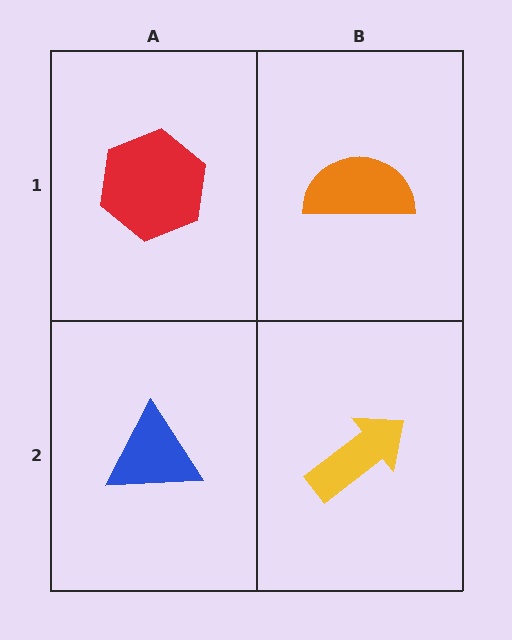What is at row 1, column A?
A red hexagon.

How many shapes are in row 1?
2 shapes.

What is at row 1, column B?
An orange semicircle.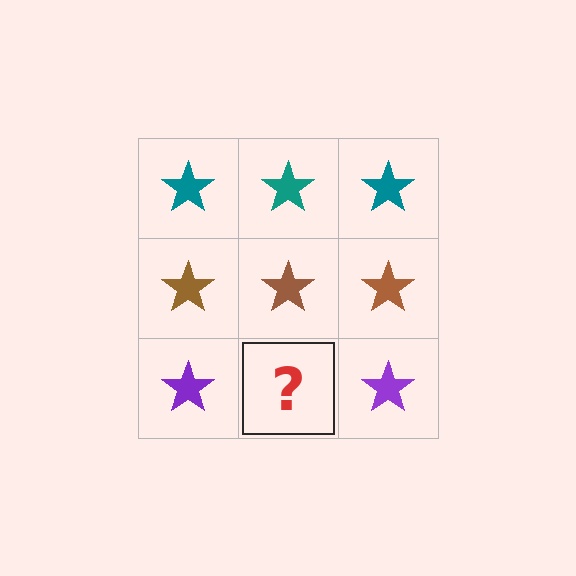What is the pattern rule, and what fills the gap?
The rule is that each row has a consistent color. The gap should be filled with a purple star.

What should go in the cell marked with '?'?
The missing cell should contain a purple star.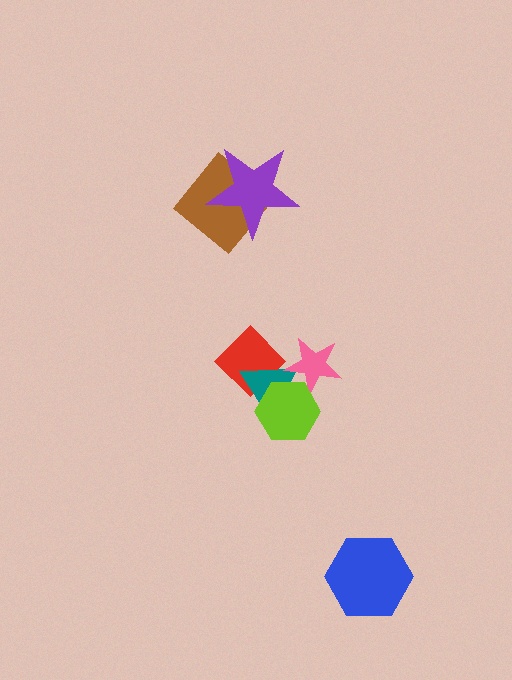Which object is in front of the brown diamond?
The purple star is in front of the brown diamond.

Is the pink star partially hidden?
Yes, it is partially covered by another shape.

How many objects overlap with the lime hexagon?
2 objects overlap with the lime hexagon.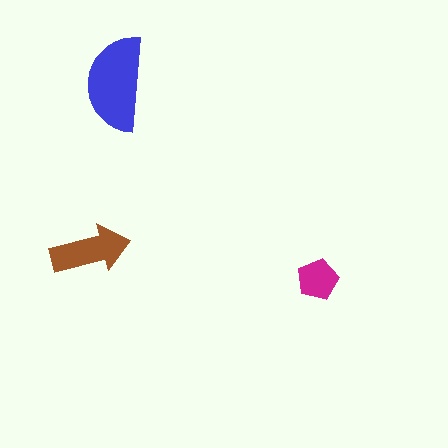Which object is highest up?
The blue semicircle is topmost.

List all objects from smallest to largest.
The magenta pentagon, the brown arrow, the blue semicircle.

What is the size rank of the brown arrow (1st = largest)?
2nd.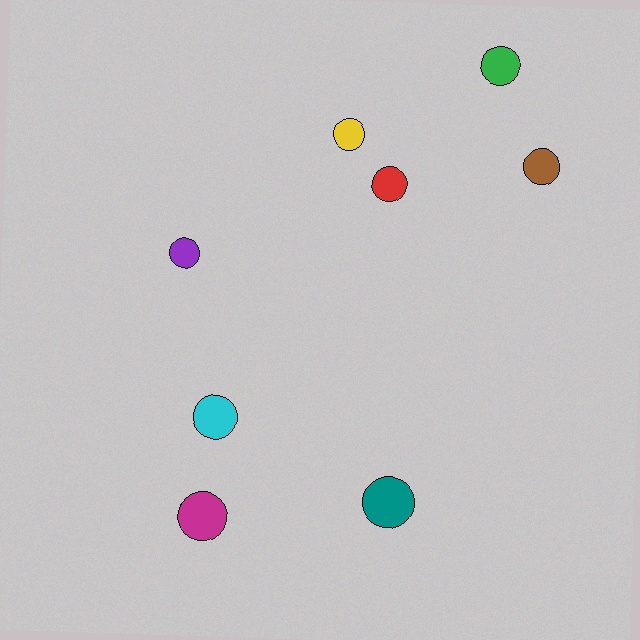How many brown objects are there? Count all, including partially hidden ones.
There is 1 brown object.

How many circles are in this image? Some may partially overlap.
There are 8 circles.